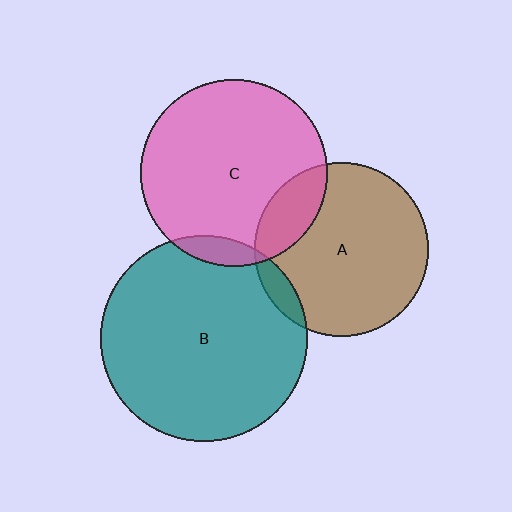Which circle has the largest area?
Circle B (teal).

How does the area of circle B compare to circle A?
Approximately 1.4 times.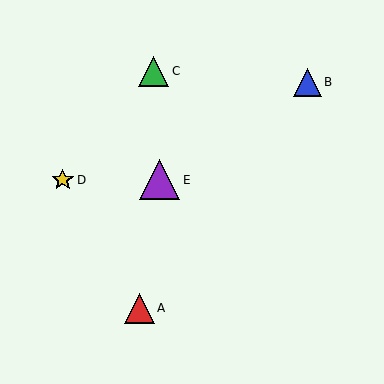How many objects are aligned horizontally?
2 objects (D, E) are aligned horizontally.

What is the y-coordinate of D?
Object D is at y≈180.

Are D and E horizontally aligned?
Yes, both are at y≈180.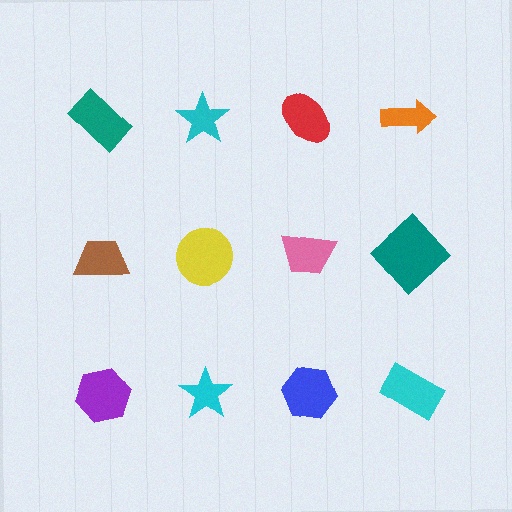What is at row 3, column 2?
A cyan star.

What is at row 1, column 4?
An orange arrow.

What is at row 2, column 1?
A brown trapezoid.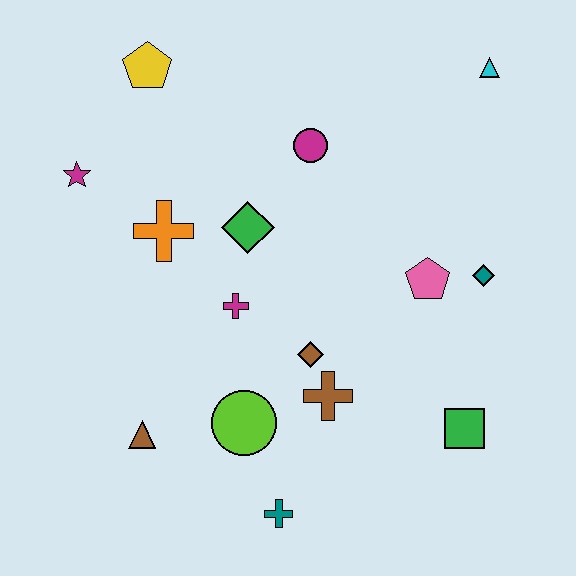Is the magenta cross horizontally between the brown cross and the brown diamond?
No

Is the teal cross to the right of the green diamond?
Yes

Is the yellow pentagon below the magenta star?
No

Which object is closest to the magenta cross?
The green diamond is closest to the magenta cross.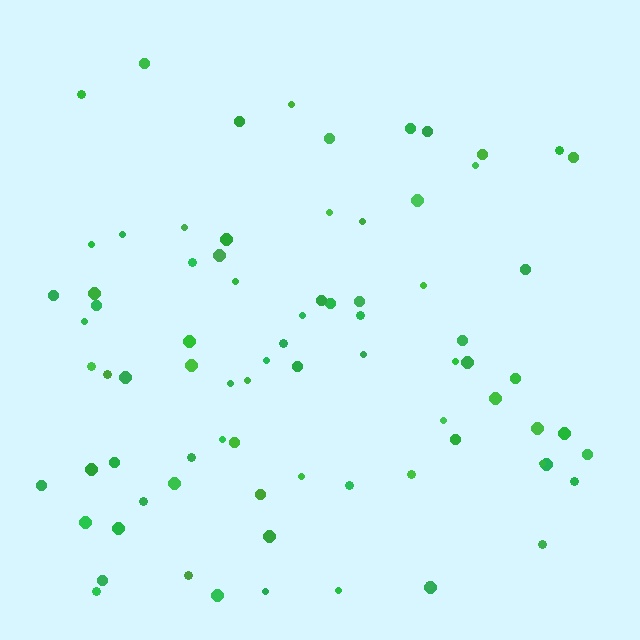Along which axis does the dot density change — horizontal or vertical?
Vertical.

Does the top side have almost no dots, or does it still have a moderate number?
Still a moderate number, just noticeably fewer than the bottom.